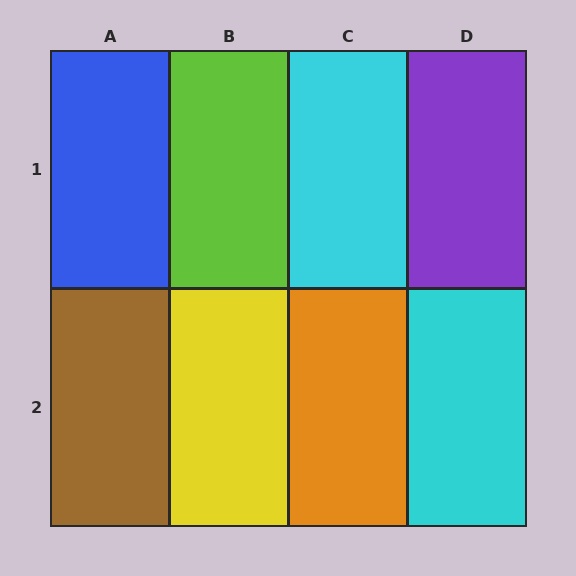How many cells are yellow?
1 cell is yellow.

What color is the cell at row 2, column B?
Yellow.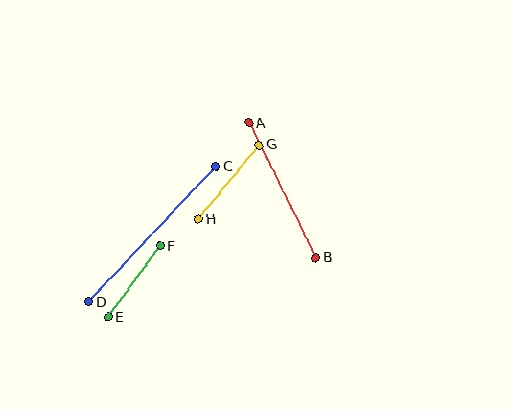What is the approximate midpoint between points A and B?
The midpoint is at approximately (283, 190) pixels.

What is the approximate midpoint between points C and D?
The midpoint is at approximately (152, 234) pixels.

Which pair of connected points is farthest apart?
Points C and D are farthest apart.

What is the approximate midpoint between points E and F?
The midpoint is at approximately (134, 282) pixels.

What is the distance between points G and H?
The distance is approximately 96 pixels.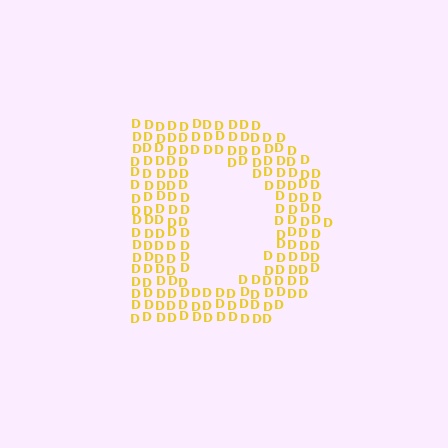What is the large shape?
The large shape is the letter D.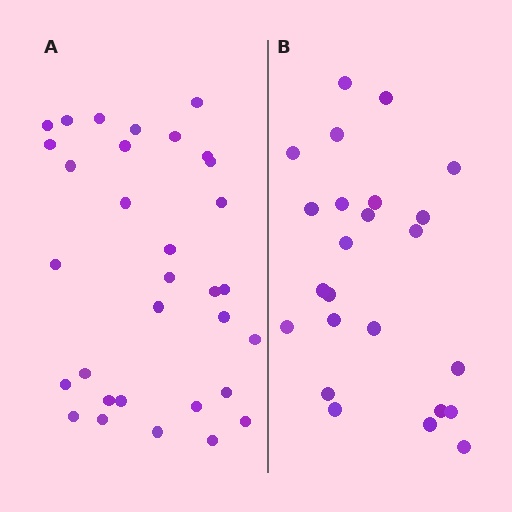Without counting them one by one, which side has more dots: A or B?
Region A (the left region) has more dots.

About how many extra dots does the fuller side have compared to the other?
Region A has roughly 8 or so more dots than region B.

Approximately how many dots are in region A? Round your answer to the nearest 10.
About 30 dots. (The exact count is 32, which rounds to 30.)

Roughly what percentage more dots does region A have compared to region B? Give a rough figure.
About 35% more.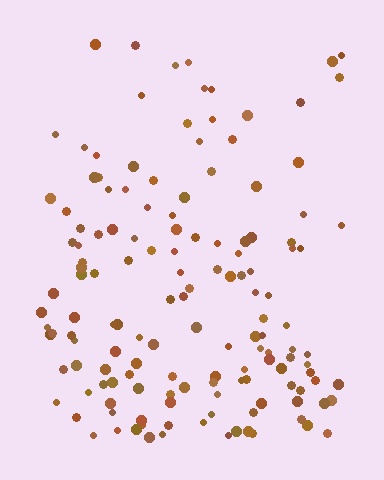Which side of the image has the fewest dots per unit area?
The top.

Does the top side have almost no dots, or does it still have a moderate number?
Still a moderate number, just noticeably fewer than the bottom.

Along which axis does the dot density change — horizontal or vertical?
Vertical.